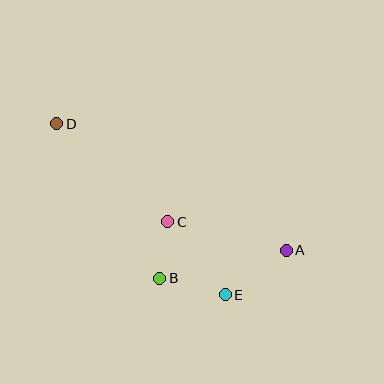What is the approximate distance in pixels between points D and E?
The distance between D and E is approximately 240 pixels.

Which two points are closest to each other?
Points B and C are closest to each other.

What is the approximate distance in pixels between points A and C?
The distance between A and C is approximately 122 pixels.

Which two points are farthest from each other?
Points A and D are farthest from each other.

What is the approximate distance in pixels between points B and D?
The distance between B and D is approximately 186 pixels.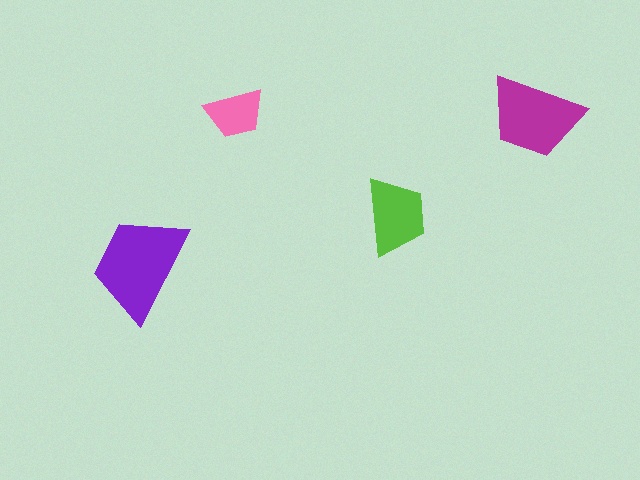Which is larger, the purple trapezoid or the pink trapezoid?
The purple one.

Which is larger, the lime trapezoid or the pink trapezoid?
The lime one.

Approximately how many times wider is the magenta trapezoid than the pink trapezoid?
About 1.5 times wider.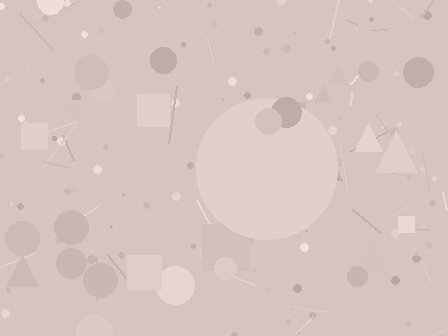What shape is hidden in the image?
A circle is hidden in the image.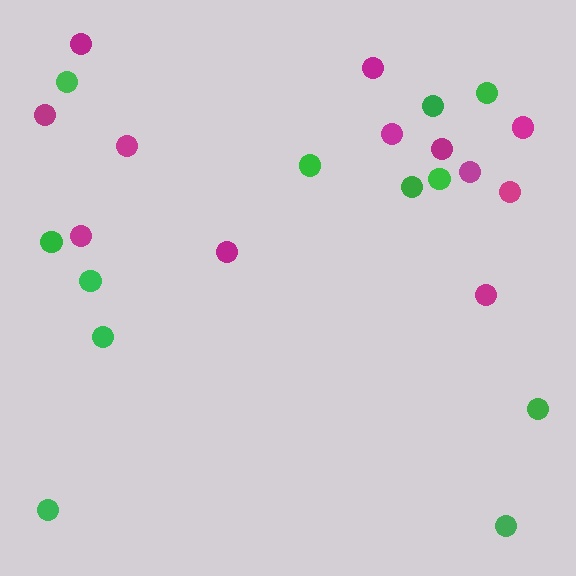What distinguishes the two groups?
There are 2 groups: one group of magenta circles (12) and one group of green circles (12).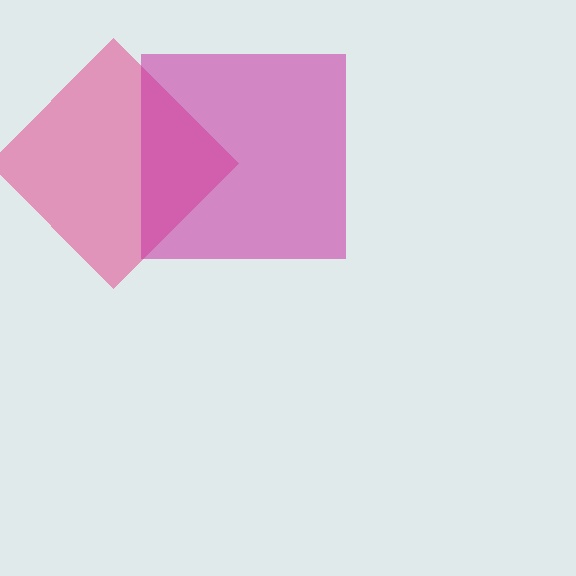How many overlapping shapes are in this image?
There are 2 overlapping shapes in the image.